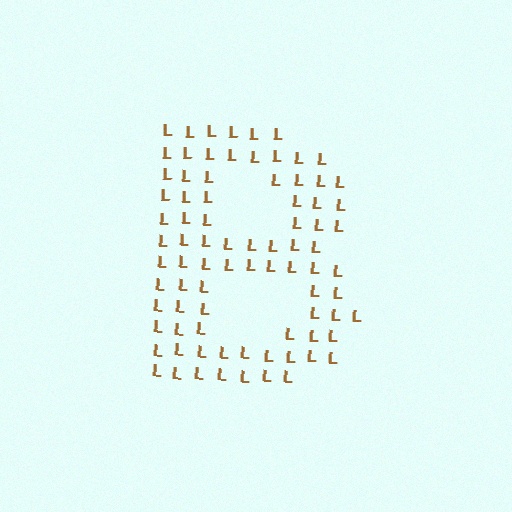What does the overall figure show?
The overall figure shows the letter B.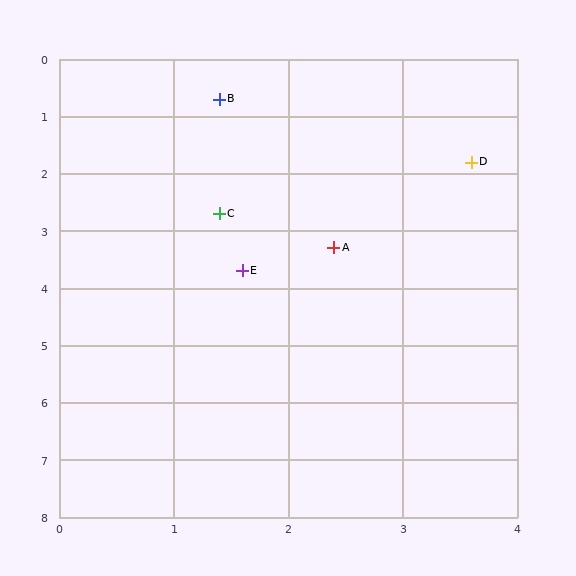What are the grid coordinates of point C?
Point C is at approximately (1.4, 2.7).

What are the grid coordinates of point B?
Point B is at approximately (1.4, 0.7).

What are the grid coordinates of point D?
Point D is at approximately (3.6, 1.8).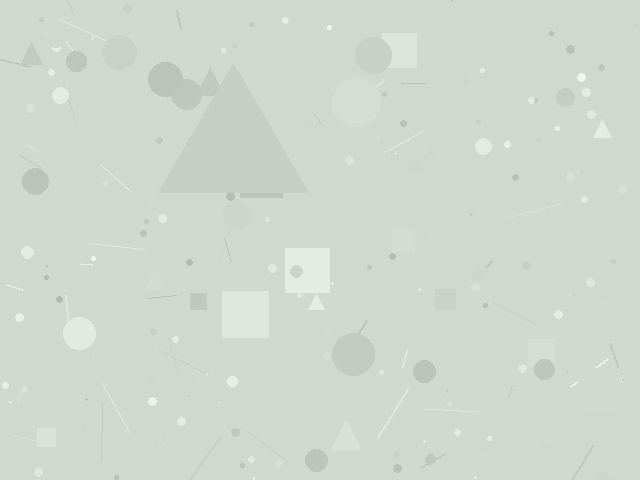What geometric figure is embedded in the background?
A triangle is embedded in the background.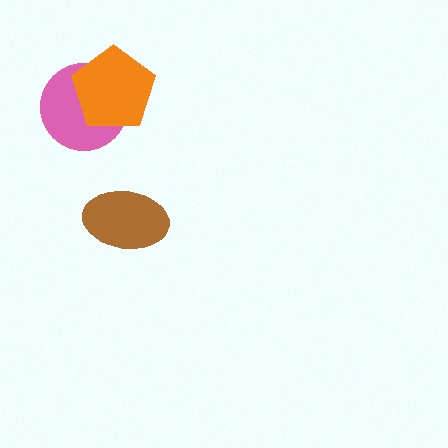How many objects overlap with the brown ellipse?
0 objects overlap with the brown ellipse.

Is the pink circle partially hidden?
Yes, it is partially covered by another shape.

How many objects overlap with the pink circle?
1 object overlaps with the pink circle.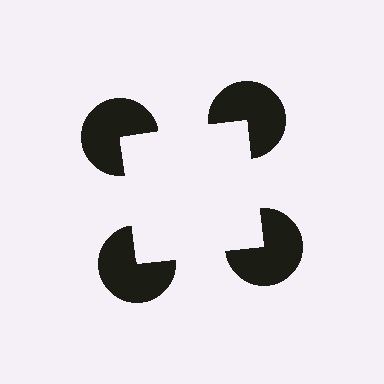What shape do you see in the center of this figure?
An illusory square — its edges are inferred from the aligned wedge cuts in the pac-man discs, not physically drawn.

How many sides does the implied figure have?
4 sides.